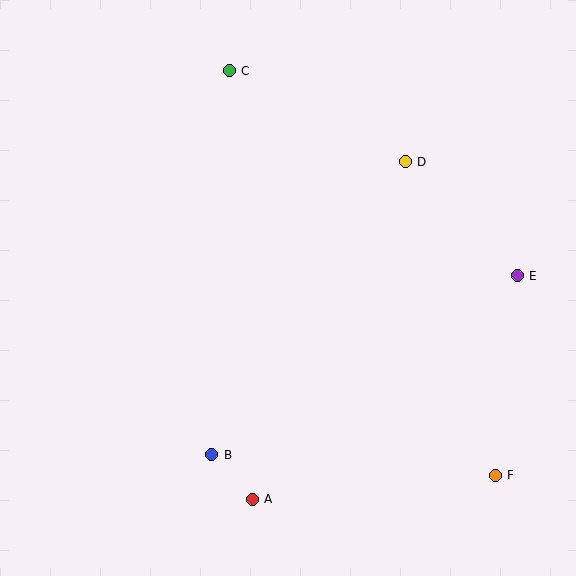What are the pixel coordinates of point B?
Point B is at (212, 455).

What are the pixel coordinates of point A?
Point A is at (252, 499).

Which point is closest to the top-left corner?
Point C is closest to the top-left corner.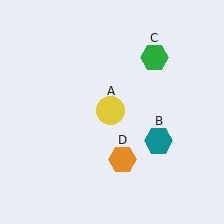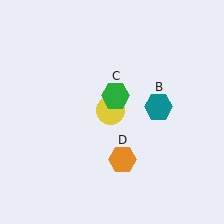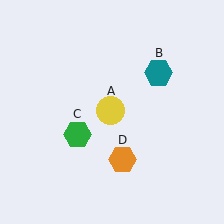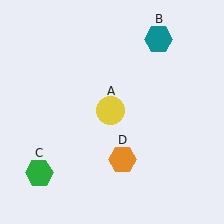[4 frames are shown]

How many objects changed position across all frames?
2 objects changed position: teal hexagon (object B), green hexagon (object C).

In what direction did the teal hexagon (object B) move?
The teal hexagon (object B) moved up.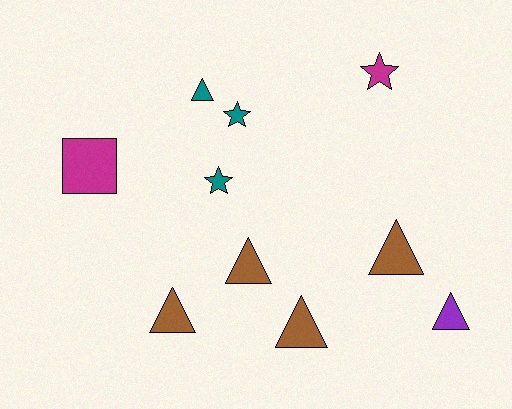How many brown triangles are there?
There are 4 brown triangles.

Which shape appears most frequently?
Triangle, with 6 objects.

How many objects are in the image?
There are 10 objects.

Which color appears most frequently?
Brown, with 4 objects.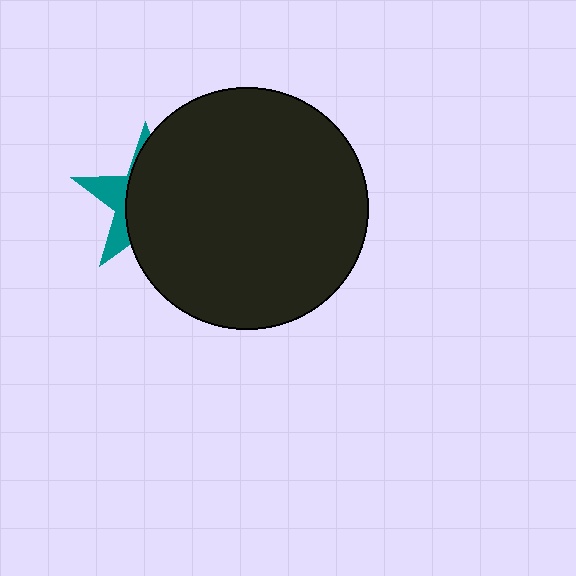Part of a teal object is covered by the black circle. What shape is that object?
It is a star.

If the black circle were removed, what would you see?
You would see the complete teal star.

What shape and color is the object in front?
The object in front is a black circle.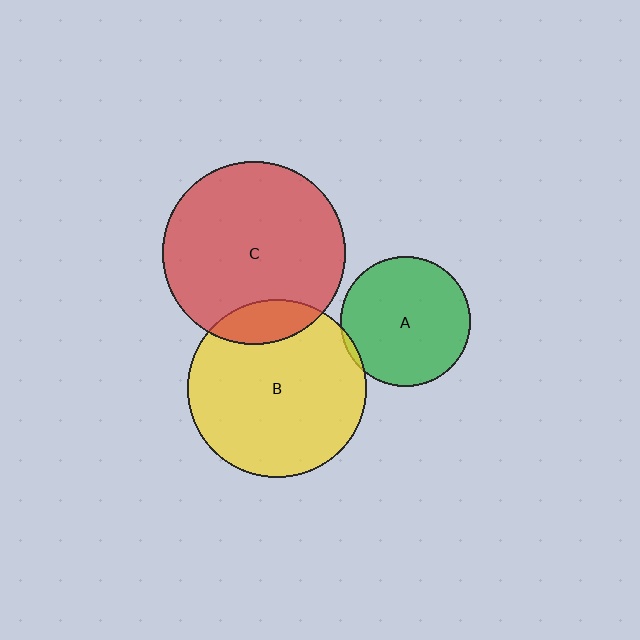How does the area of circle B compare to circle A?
Approximately 1.9 times.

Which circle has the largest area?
Circle C (red).